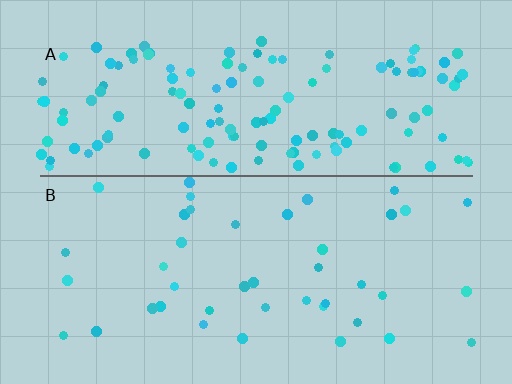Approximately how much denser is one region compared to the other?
Approximately 3.4× — region A over region B.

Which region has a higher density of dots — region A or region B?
A (the top).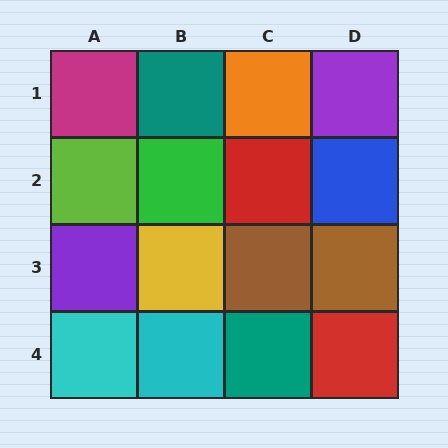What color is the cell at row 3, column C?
Brown.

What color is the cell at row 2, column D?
Blue.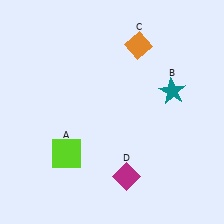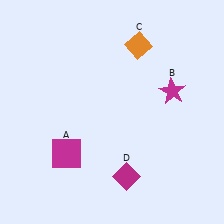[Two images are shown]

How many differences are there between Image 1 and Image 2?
There are 2 differences between the two images.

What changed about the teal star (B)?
In Image 1, B is teal. In Image 2, it changed to magenta.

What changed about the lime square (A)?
In Image 1, A is lime. In Image 2, it changed to magenta.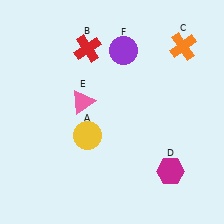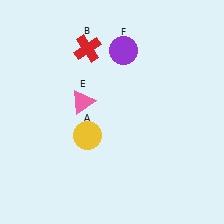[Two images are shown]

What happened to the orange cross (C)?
The orange cross (C) was removed in Image 2. It was in the top-right area of Image 1.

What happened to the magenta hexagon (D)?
The magenta hexagon (D) was removed in Image 2. It was in the bottom-right area of Image 1.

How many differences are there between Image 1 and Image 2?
There are 2 differences between the two images.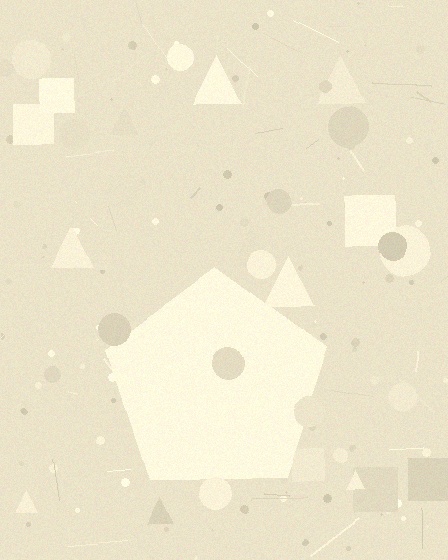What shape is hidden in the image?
A pentagon is hidden in the image.